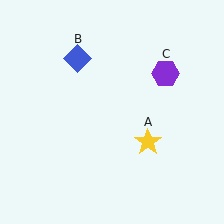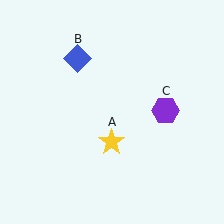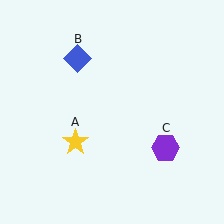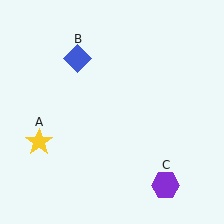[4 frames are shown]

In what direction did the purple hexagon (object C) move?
The purple hexagon (object C) moved down.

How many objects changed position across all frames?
2 objects changed position: yellow star (object A), purple hexagon (object C).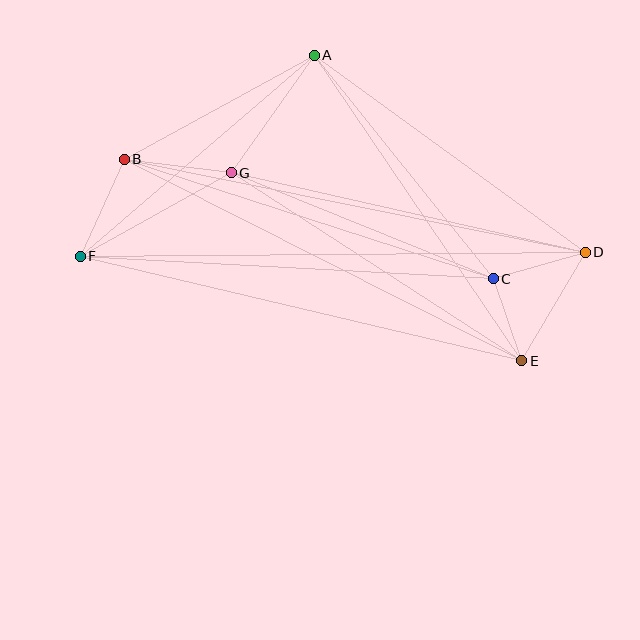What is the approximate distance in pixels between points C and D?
The distance between C and D is approximately 96 pixels.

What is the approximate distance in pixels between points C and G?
The distance between C and G is approximately 282 pixels.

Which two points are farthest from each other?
Points D and F are farthest from each other.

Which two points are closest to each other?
Points C and E are closest to each other.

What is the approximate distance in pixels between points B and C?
The distance between B and C is approximately 388 pixels.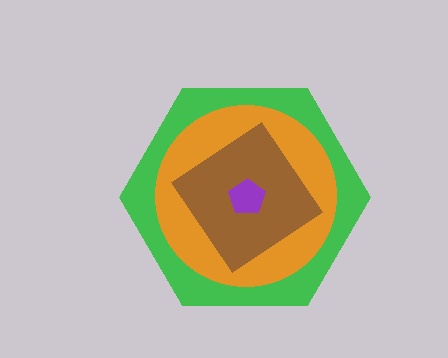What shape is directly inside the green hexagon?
The orange circle.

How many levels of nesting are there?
4.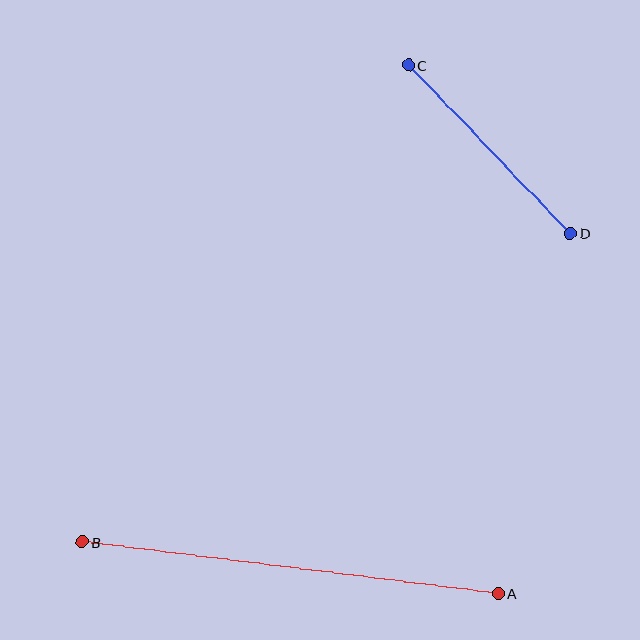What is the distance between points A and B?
The distance is approximately 419 pixels.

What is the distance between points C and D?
The distance is approximately 233 pixels.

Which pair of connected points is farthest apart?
Points A and B are farthest apart.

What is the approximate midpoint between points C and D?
The midpoint is at approximately (489, 149) pixels.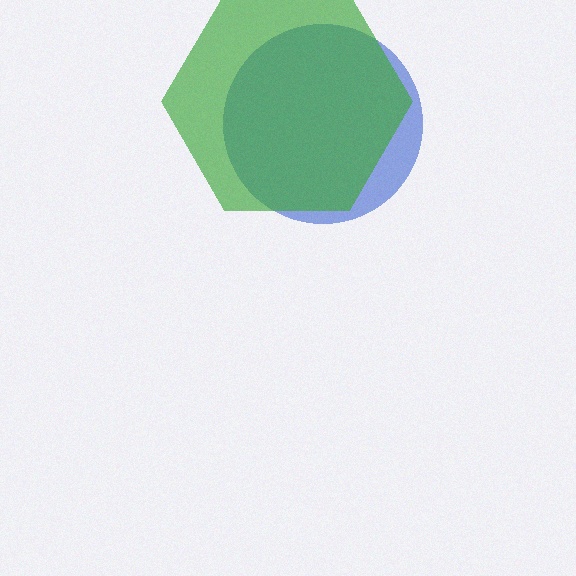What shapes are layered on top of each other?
The layered shapes are: a blue circle, a green hexagon.